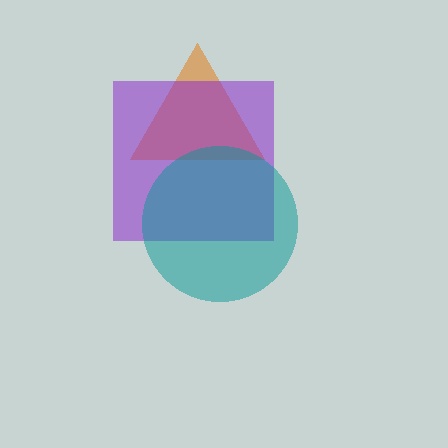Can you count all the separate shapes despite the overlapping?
Yes, there are 3 separate shapes.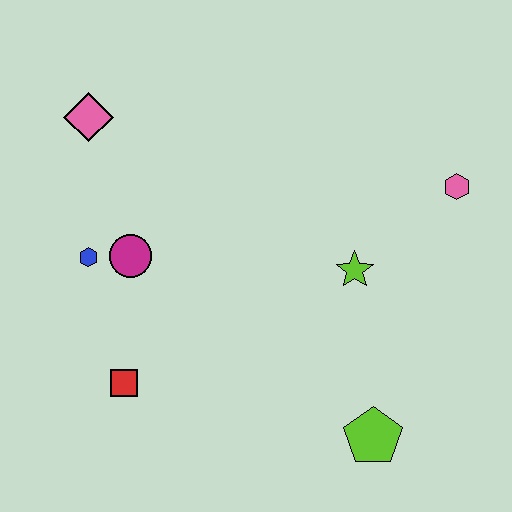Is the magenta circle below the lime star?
No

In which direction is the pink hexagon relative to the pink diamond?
The pink hexagon is to the right of the pink diamond.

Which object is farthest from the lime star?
The pink diamond is farthest from the lime star.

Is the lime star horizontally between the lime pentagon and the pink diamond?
Yes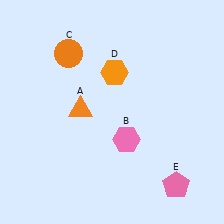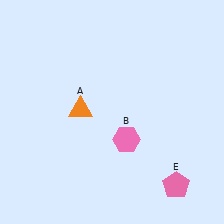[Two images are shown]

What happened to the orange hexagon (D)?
The orange hexagon (D) was removed in Image 2. It was in the top-right area of Image 1.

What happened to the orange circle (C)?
The orange circle (C) was removed in Image 2. It was in the top-left area of Image 1.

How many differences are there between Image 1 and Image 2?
There are 2 differences between the two images.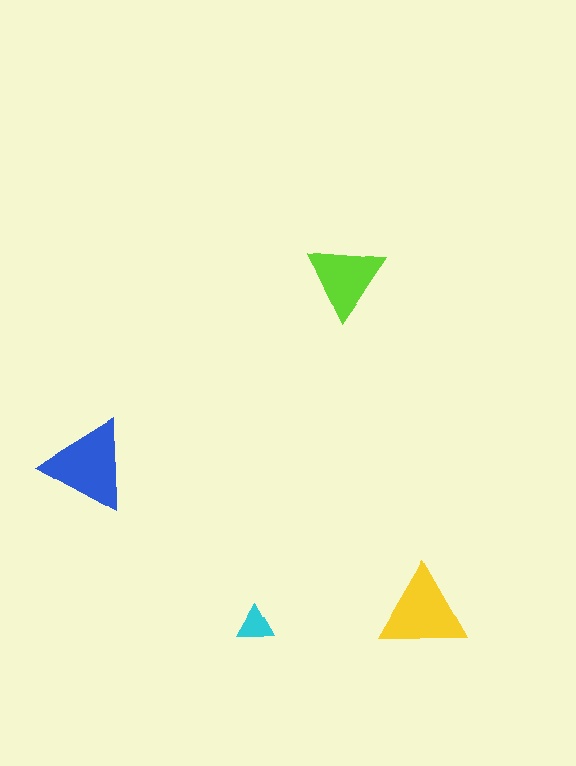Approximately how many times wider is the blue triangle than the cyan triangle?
About 2.5 times wider.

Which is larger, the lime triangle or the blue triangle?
The blue one.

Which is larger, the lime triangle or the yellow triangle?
The yellow one.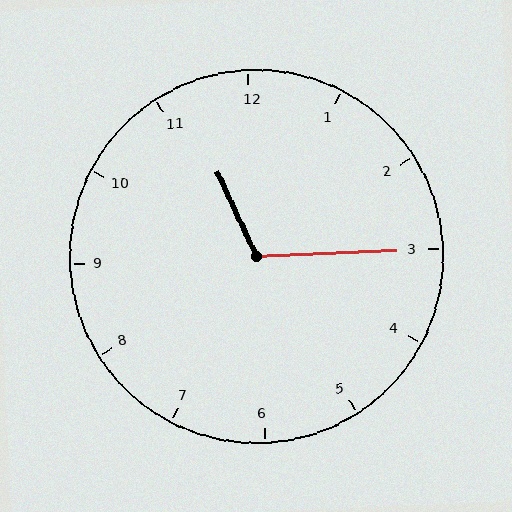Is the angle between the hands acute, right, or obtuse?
It is obtuse.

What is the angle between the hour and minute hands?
Approximately 112 degrees.